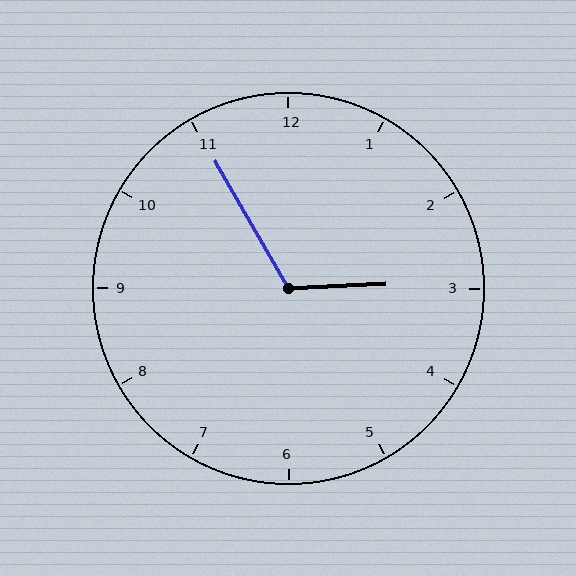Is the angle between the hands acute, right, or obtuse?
It is obtuse.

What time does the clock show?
2:55.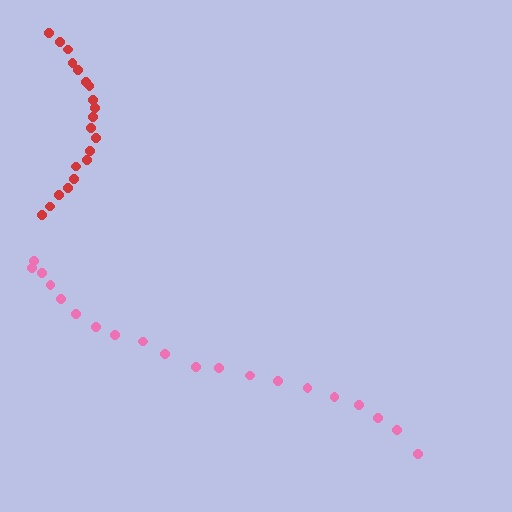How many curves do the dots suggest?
There are 2 distinct paths.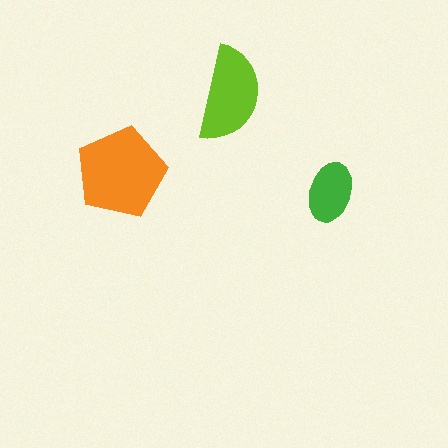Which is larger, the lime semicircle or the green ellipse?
The lime semicircle.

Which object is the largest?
The orange pentagon.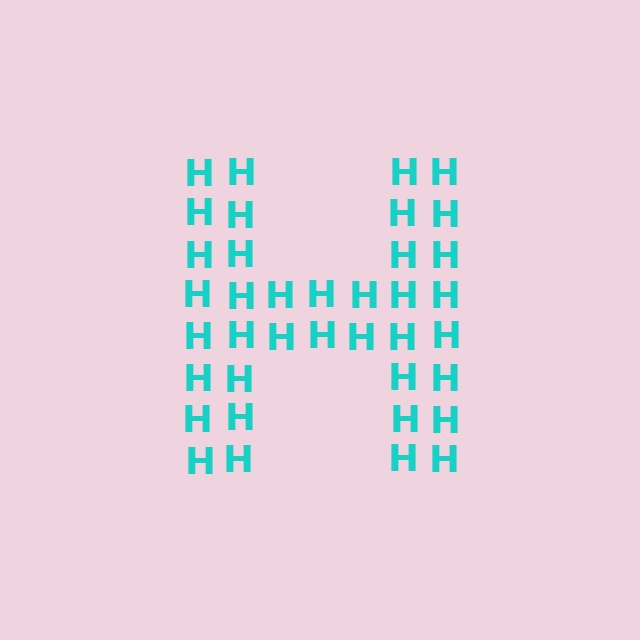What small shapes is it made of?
It is made of small letter H's.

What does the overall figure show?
The overall figure shows the letter H.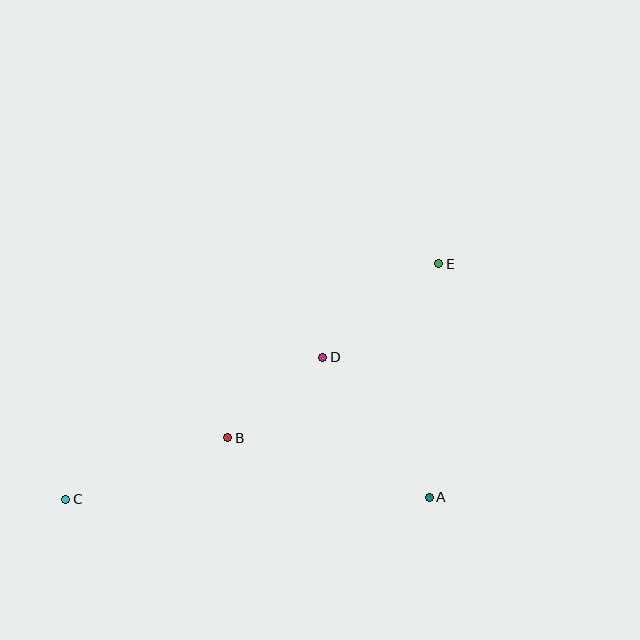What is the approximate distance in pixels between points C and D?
The distance between C and D is approximately 294 pixels.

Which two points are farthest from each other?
Points C and E are farthest from each other.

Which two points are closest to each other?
Points B and D are closest to each other.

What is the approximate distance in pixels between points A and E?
The distance between A and E is approximately 234 pixels.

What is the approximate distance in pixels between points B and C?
The distance between B and C is approximately 173 pixels.